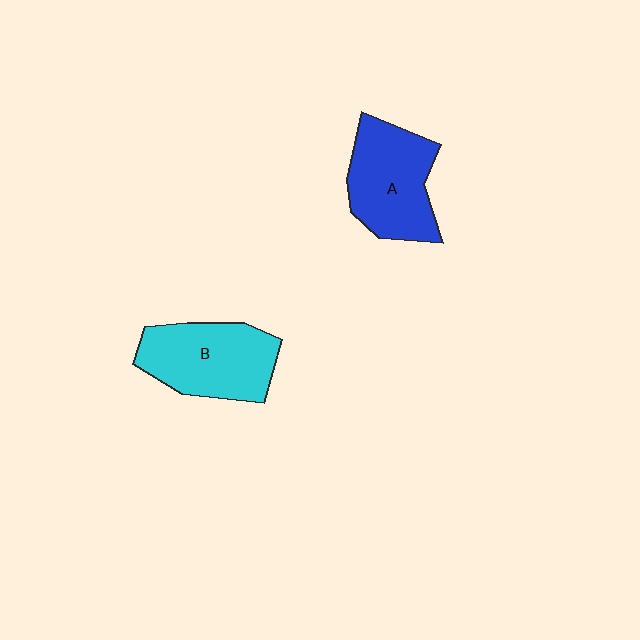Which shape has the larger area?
Shape B (cyan).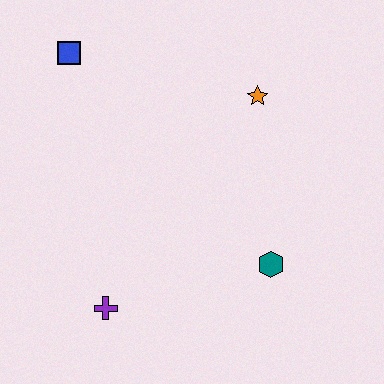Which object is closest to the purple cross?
The teal hexagon is closest to the purple cross.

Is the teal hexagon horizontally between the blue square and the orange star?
No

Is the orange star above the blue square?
No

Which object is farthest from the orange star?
The purple cross is farthest from the orange star.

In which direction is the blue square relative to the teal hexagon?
The blue square is above the teal hexagon.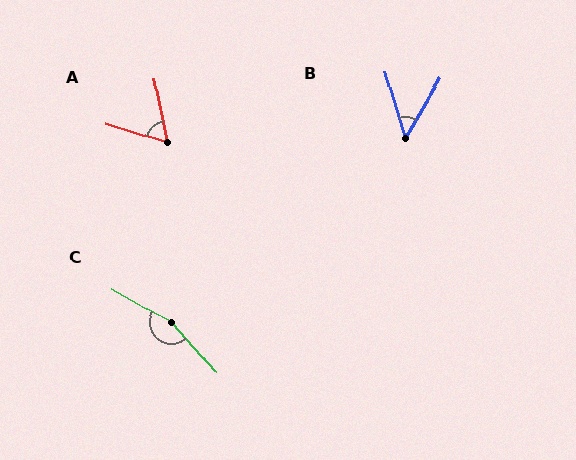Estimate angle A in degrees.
Approximately 61 degrees.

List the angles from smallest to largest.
B (47°), A (61°), C (162°).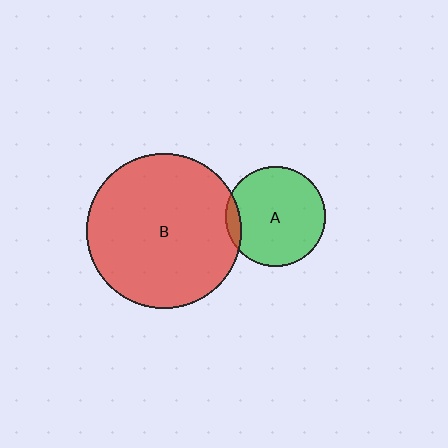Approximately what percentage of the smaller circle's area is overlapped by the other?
Approximately 10%.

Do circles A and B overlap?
Yes.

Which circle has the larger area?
Circle B (red).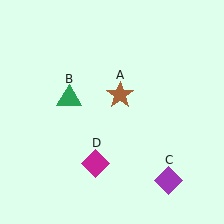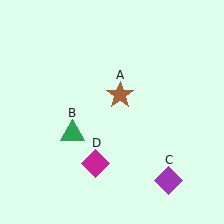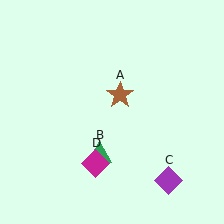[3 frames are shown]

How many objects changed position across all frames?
1 object changed position: green triangle (object B).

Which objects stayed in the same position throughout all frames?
Brown star (object A) and purple diamond (object C) and magenta diamond (object D) remained stationary.